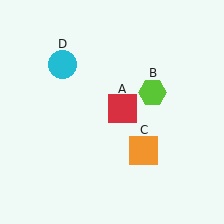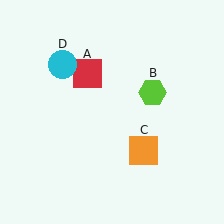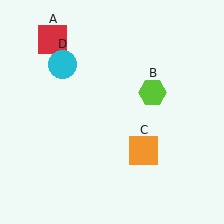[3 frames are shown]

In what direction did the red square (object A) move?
The red square (object A) moved up and to the left.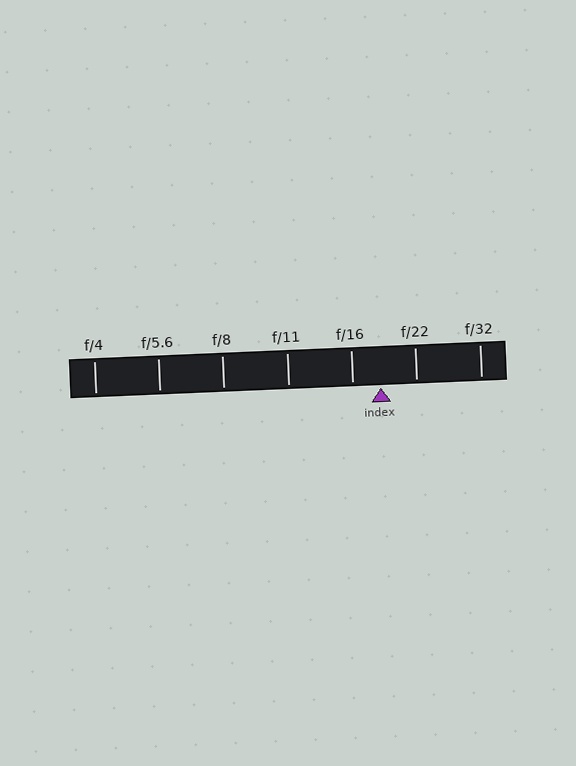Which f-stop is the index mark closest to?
The index mark is closest to f/16.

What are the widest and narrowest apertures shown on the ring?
The widest aperture shown is f/4 and the narrowest is f/32.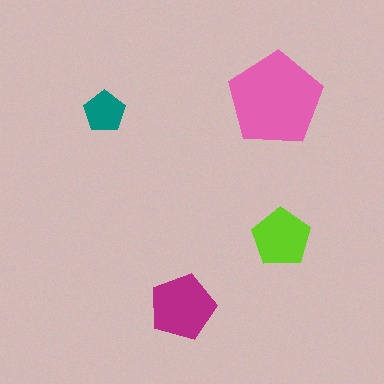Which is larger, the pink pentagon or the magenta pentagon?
The pink one.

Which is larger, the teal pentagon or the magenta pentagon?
The magenta one.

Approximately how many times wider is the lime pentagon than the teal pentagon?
About 1.5 times wider.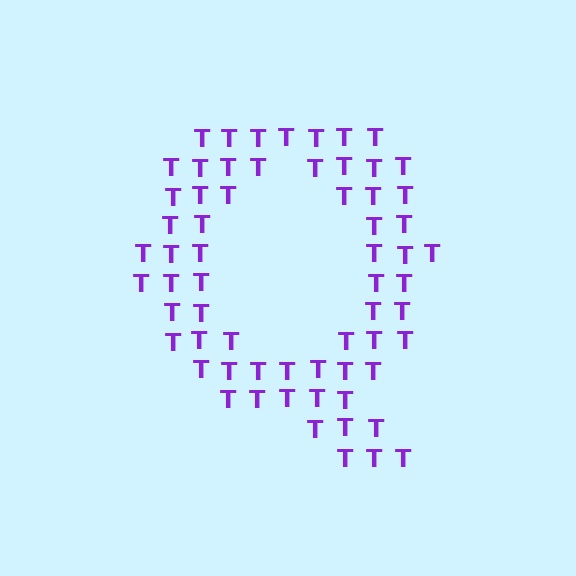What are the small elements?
The small elements are letter T's.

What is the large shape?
The large shape is the letter Q.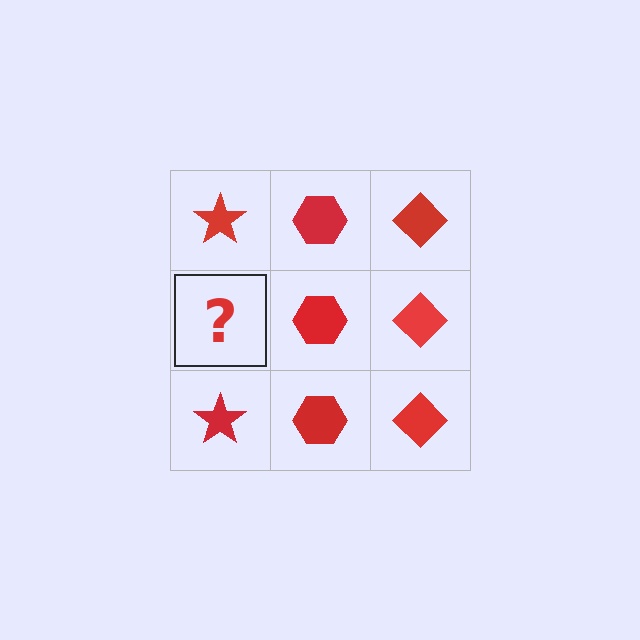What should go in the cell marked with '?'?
The missing cell should contain a red star.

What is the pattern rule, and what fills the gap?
The rule is that each column has a consistent shape. The gap should be filled with a red star.